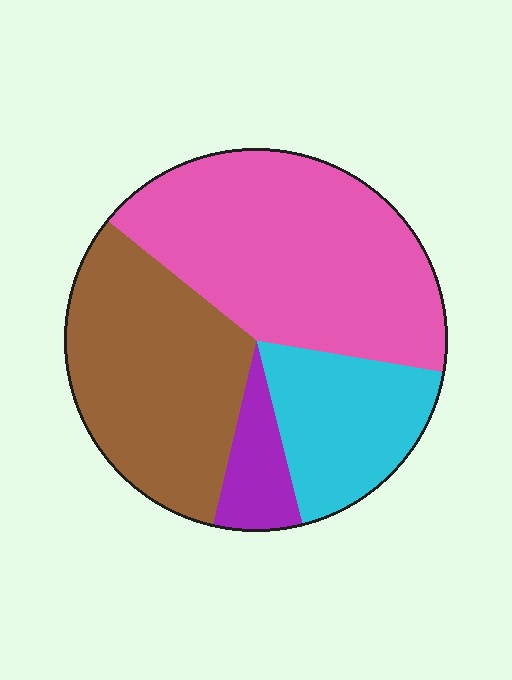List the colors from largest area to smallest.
From largest to smallest: pink, brown, cyan, purple.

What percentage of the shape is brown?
Brown covers about 30% of the shape.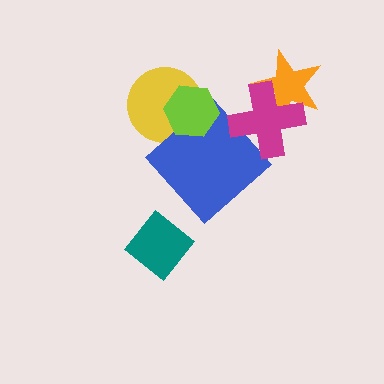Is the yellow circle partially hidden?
Yes, it is partially covered by another shape.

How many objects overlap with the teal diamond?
0 objects overlap with the teal diamond.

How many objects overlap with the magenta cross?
2 objects overlap with the magenta cross.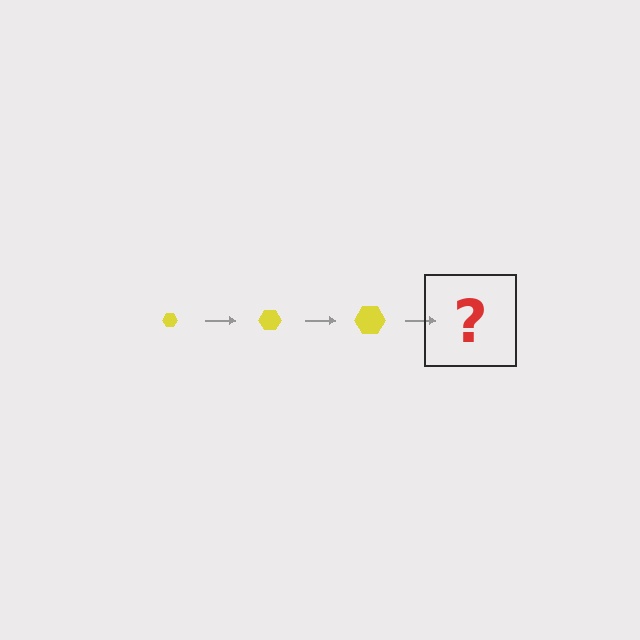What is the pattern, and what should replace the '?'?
The pattern is that the hexagon gets progressively larger each step. The '?' should be a yellow hexagon, larger than the previous one.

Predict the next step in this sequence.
The next step is a yellow hexagon, larger than the previous one.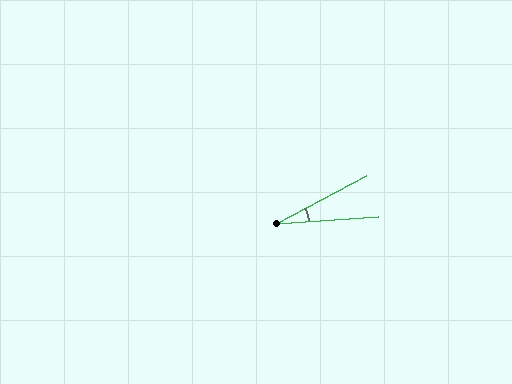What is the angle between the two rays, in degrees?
Approximately 24 degrees.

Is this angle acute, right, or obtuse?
It is acute.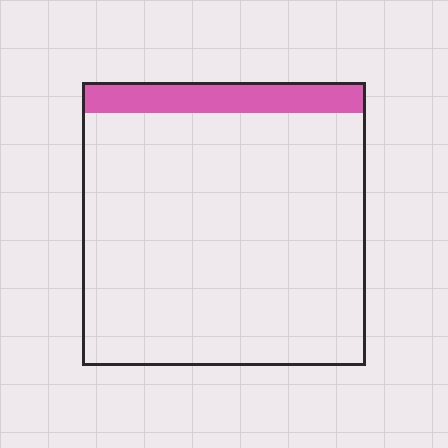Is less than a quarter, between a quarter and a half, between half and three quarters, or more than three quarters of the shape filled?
Less than a quarter.